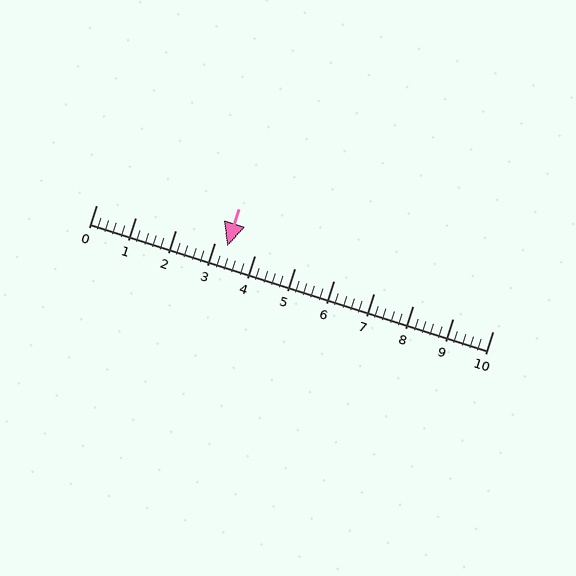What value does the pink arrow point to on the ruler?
The pink arrow points to approximately 3.3.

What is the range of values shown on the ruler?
The ruler shows values from 0 to 10.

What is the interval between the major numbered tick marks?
The major tick marks are spaced 1 units apart.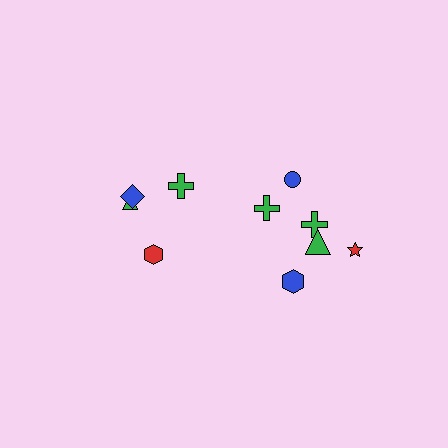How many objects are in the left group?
There are 4 objects.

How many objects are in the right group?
There are 6 objects.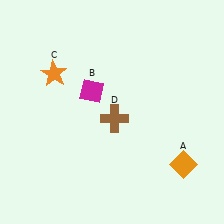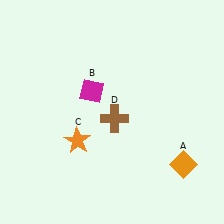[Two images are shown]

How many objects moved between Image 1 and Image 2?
1 object moved between the two images.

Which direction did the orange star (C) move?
The orange star (C) moved down.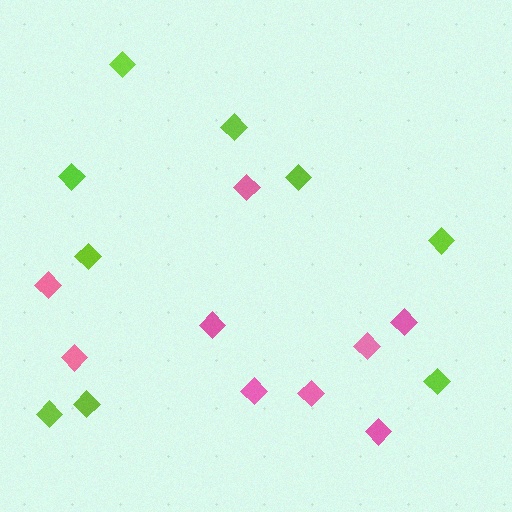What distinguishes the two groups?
There are 2 groups: one group of pink diamonds (9) and one group of lime diamonds (9).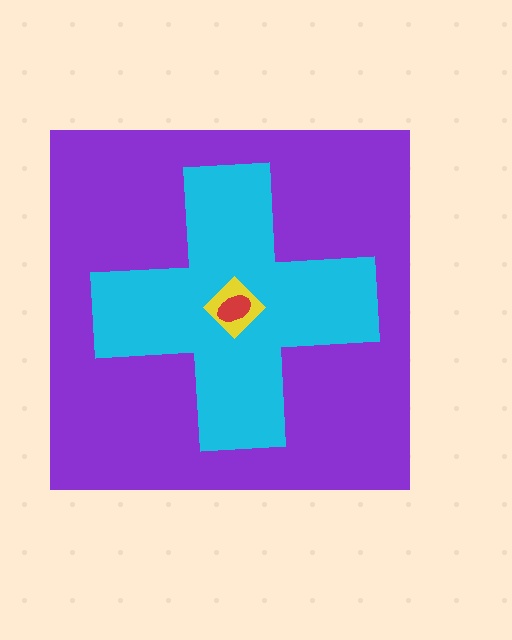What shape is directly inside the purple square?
The cyan cross.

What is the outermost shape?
The purple square.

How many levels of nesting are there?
4.